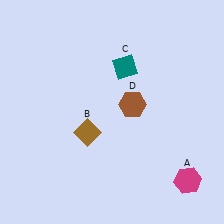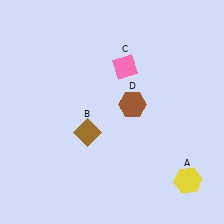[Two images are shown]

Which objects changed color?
A changed from magenta to yellow. C changed from teal to pink.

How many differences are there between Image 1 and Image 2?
There are 2 differences between the two images.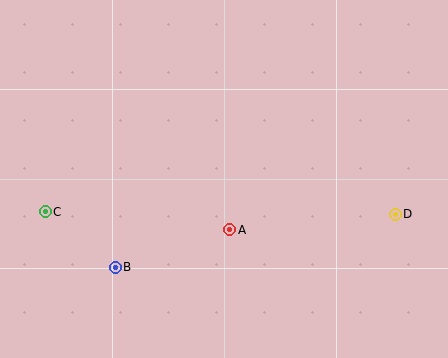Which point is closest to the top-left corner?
Point C is closest to the top-left corner.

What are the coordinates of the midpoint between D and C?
The midpoint between D and C is at (220, 213).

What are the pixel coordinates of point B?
Point B is at (115, 267).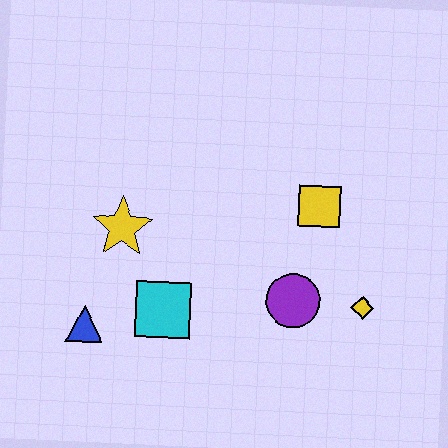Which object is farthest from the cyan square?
The yellow diamond is farthest from the cyan square.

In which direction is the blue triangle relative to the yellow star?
The blue triangle is below the yellow star.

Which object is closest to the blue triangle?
The cyan square is closest to the blue triangle.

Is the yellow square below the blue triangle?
No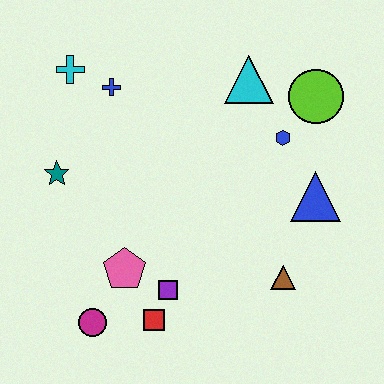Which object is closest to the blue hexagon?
The lime circle is closest to the blue hexagon.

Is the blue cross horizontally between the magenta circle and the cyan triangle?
Yes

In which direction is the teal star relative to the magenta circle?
The teal star is above the magenta circle.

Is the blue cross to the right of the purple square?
No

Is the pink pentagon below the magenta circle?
No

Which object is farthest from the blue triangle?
The cyan cross is farthest from the blue triangle.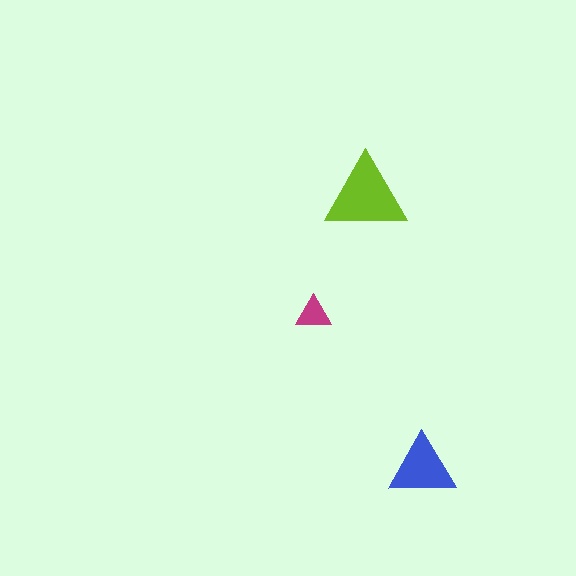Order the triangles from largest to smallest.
the lime one, the blue one, the magenta one.